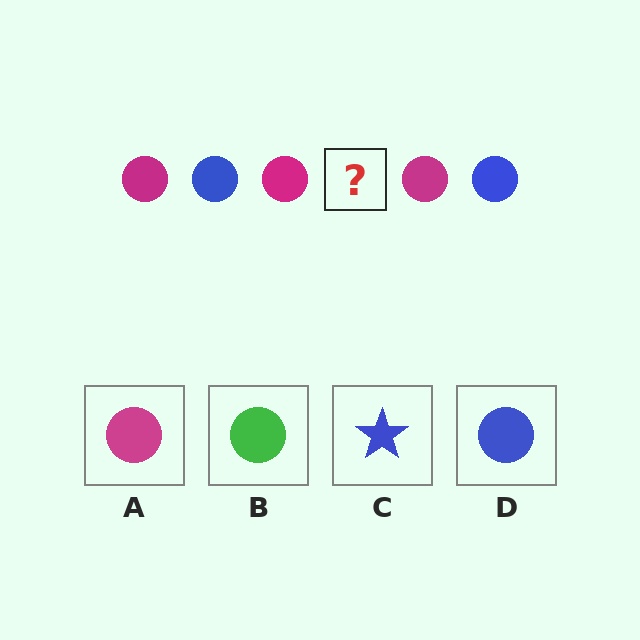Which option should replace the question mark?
Option D.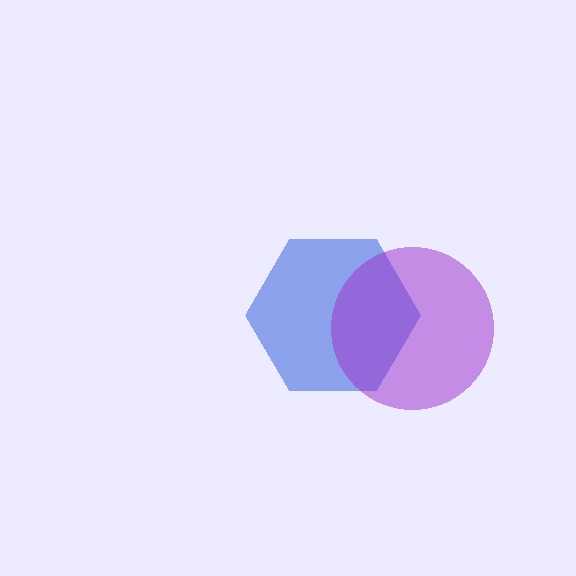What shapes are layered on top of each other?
The layered shapes are: a blue hexagon, a purple circle.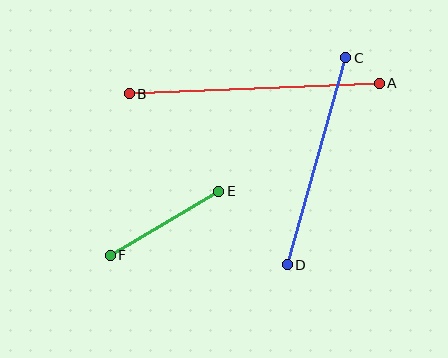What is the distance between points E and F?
The distance is approximately 126 pixels.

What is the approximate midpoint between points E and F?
The midpoint is at approximately (165, 223) pixels.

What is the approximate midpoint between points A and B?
The midpoint is at approximately (254, 88) pixels.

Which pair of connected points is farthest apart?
Points A and B are farthest apart.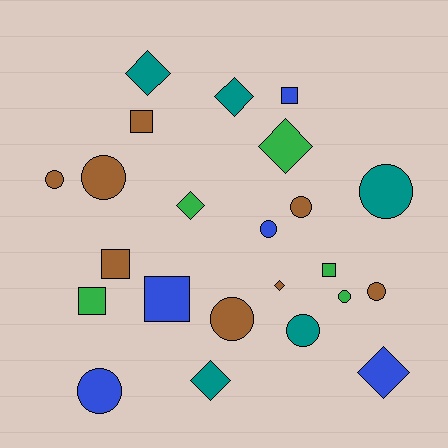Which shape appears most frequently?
Circle, with 10 objects.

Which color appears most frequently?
Brown, with 8 objects.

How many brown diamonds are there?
There is 1 brown diamond.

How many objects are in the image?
There are 23 objects.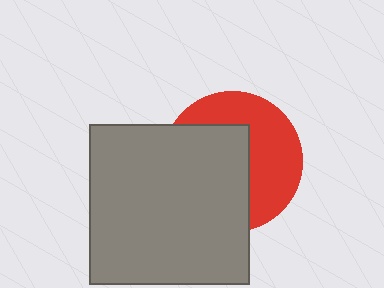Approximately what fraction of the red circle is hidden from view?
Roughly 53% of the red circle is hidden behind the gray square.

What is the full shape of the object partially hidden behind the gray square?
The partially hidden object is a red circle.